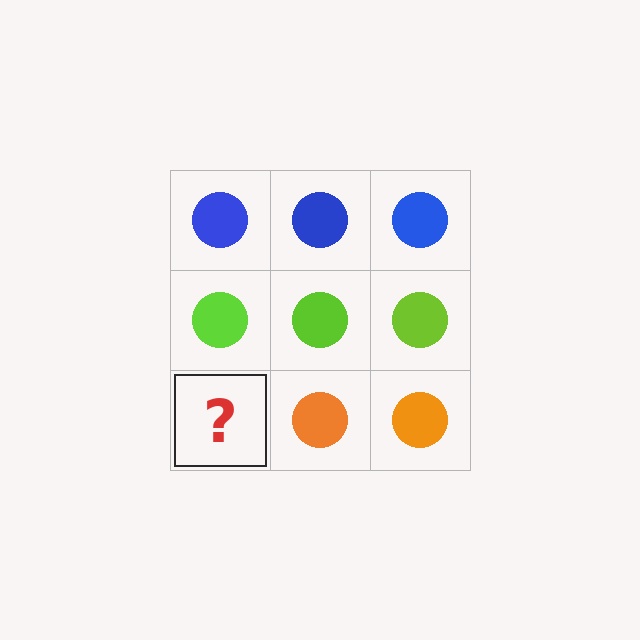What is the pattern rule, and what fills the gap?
The rule is that each row has a consistent color. The gap should be filled with an orange circle.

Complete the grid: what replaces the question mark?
The question mark should be replaced with an orange circle.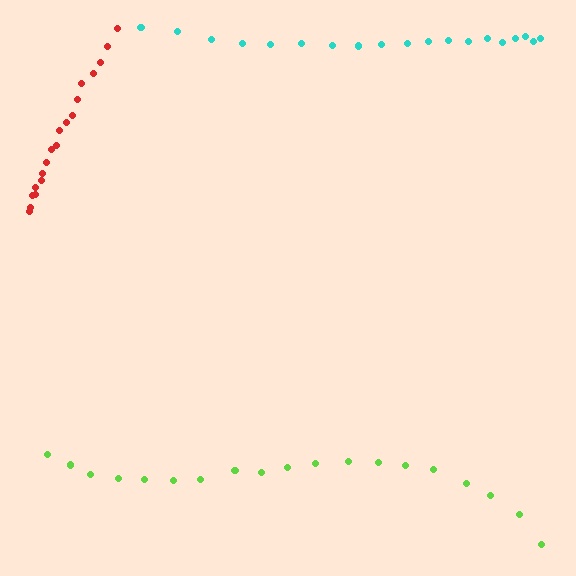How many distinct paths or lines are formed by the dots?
There are 3 distinct paths.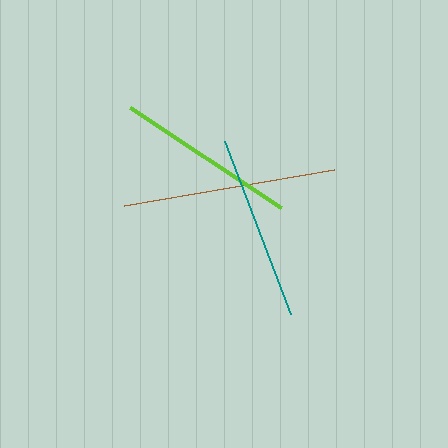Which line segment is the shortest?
The lime line is the shortest at approximately 181 pixels.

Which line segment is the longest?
The brown line is the longest at approximately 213 pixels.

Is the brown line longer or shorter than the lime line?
The brown line is longer than the lime line.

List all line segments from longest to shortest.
From longest to shortest: brown, teal, lime.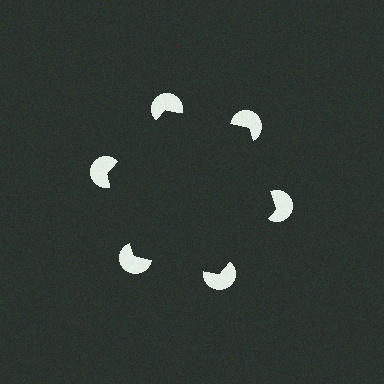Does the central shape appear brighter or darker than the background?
It typically appears slightly darker than the background, even though no actual brightness change is drawn.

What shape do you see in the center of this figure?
An illusory hexagon — its edges are inferred from the aligned wedge cuts in the pac-man discs, not physically drawn.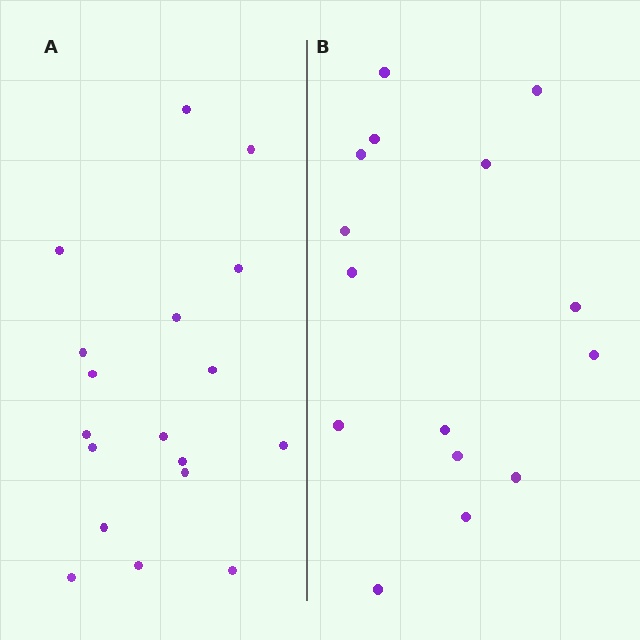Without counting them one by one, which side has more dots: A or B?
Region A (the left region) has more dots.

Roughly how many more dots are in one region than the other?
Region A has just a few more — roughly 2 or 3 more dots than region B.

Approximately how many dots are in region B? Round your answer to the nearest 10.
About 20 dots. (The exact count is 15, which rounds to 20.)